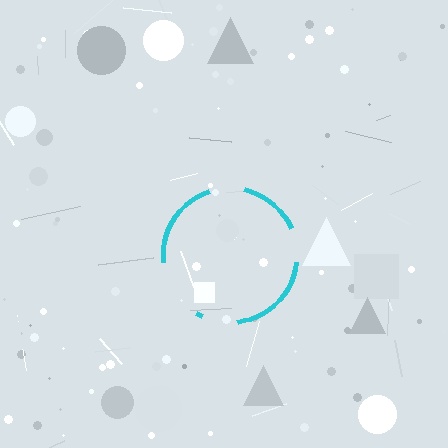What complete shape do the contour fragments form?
The contour fragments form a circle.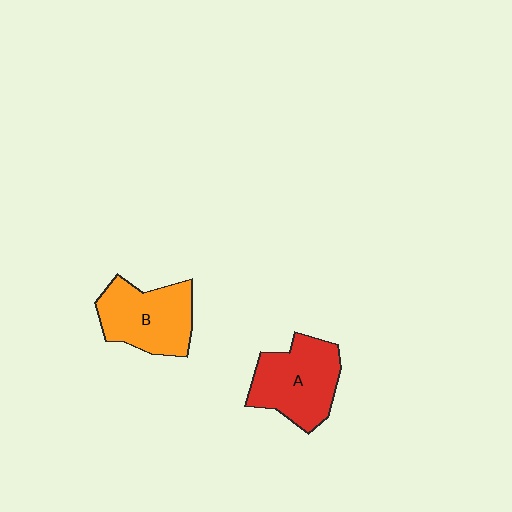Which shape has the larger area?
Shape A (red).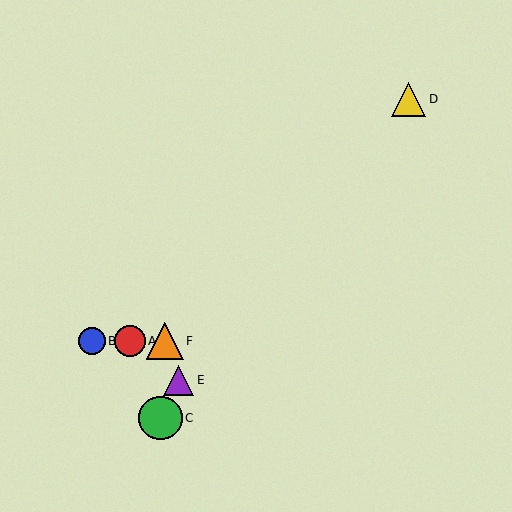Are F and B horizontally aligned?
Yes, both are at y≈341.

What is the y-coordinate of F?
Object F is at y≈341.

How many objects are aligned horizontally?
3 objects (A, B, F) are aligned horizontally.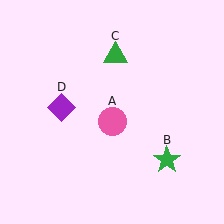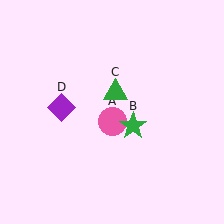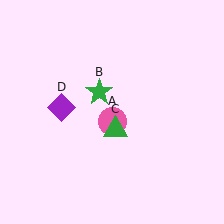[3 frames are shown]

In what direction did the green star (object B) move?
The green star (object B) moved up and to the left.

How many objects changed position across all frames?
2 objects changed position: green star (object B), green triangle (object C).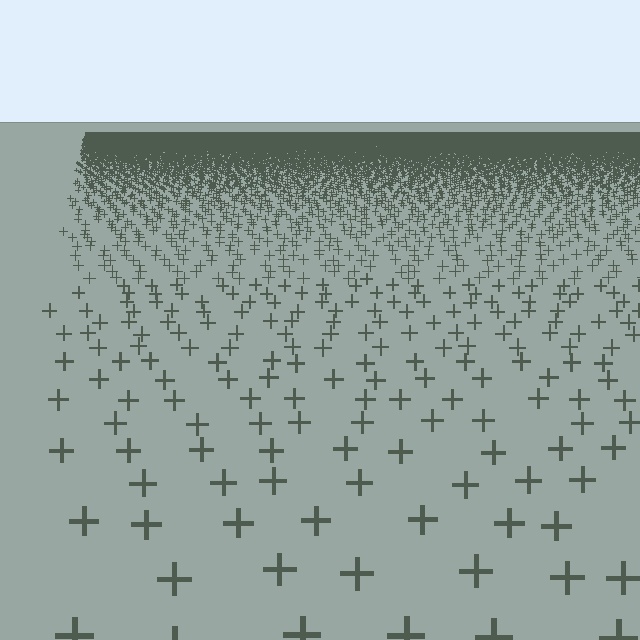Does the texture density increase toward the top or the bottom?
Density increases toward the top.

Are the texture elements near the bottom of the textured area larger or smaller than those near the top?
Larger. Near the bottom, elements are closer to the viewer and appear at a bigger on-screen size.